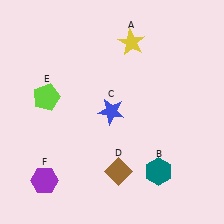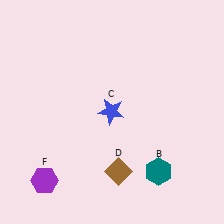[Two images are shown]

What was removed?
The yellow star (A), the lime pentagon (E) were removed in Image 2.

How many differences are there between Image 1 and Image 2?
There are 2 differences between the two images.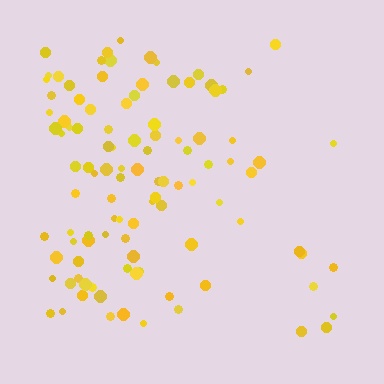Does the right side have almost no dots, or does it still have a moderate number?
Still a moderate number, just noticeably fewer than the left.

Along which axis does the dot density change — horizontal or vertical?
Horizontal.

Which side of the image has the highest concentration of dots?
The left.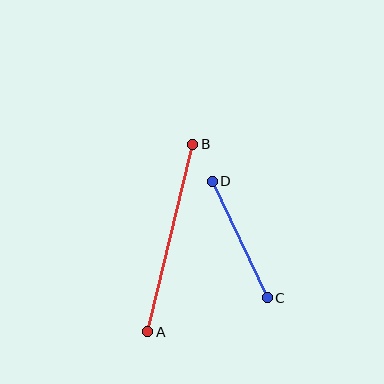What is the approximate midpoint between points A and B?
The midpoint is at approximately (170, 238) pixels.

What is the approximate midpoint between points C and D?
The midpoint is at approximately (240, 240) pixels.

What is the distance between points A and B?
The distance is approximately 193 pixels.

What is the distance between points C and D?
The distance is approximately 129 pixels.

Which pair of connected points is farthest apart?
Points A and B are farthest apart.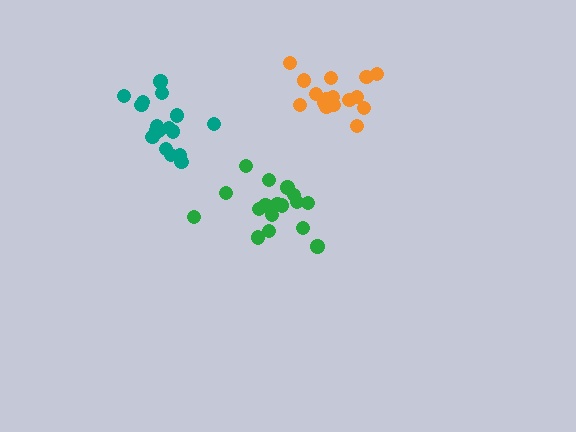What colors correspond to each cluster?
The clusters are colored: orange, green, teal.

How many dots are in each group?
Group 1: 17 dots, Group 2: 17 dots, Group 3: 17 dots (51 total).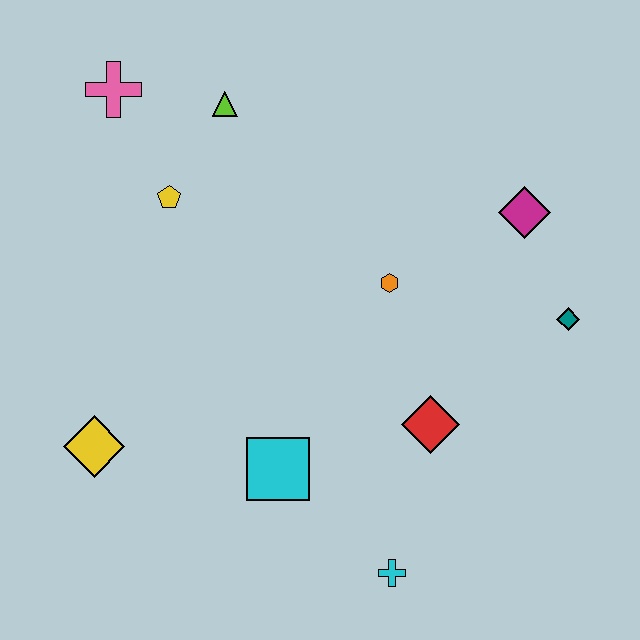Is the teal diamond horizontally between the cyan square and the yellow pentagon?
No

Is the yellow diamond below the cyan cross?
No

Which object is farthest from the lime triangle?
The cyan cross is farthest from the lime triangle.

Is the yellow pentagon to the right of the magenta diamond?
No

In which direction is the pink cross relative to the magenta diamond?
The pink cross is to the left of the magenta diamond.